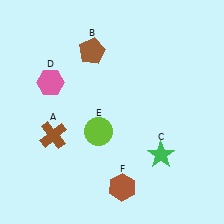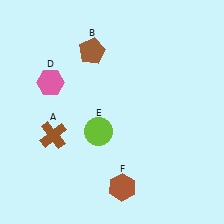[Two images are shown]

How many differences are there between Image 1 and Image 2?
There is 1 difference between the two images.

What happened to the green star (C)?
The green star (C) was removed in Image 2. It was in the bottom-right area of Image 1.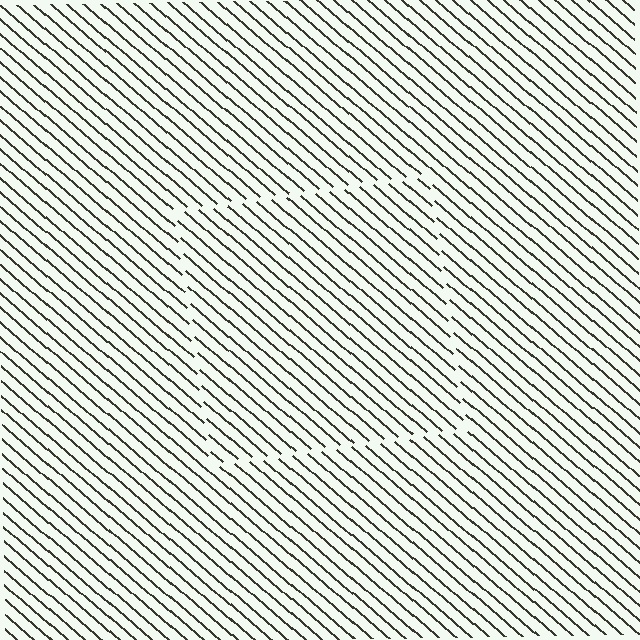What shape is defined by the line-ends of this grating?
An illusory square. The interior of the shape contains the same grating, shifted by half a period — the contour is defined by the phase discontinuity where line-ends from the inner and outer gratings abut.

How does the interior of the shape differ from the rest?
The interior of the shape contains the same grating, shifted by half a period — the contour is defined by the phase discontinuity where line-ends from the inner and outer gratings abut.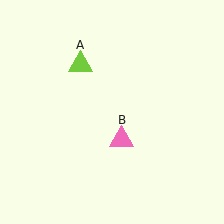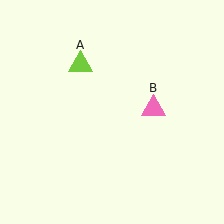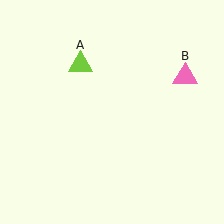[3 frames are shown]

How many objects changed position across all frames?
1 object changed position: pink triangle (object B).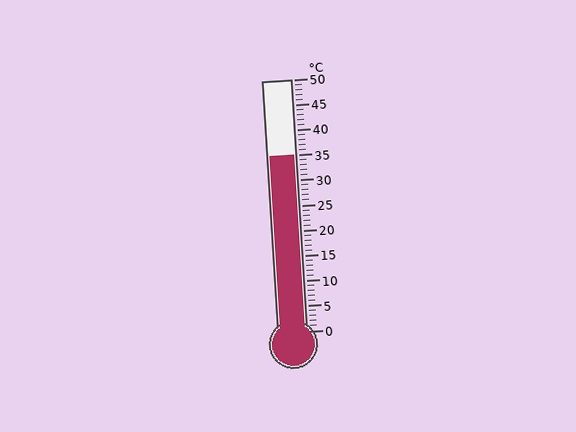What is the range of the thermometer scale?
The thermometer scale ranges from 0°C to 50°C.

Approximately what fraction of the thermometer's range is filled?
The thermometer is filled to approximately 70% of its range.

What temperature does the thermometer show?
The thermometer shows approximately 35°C.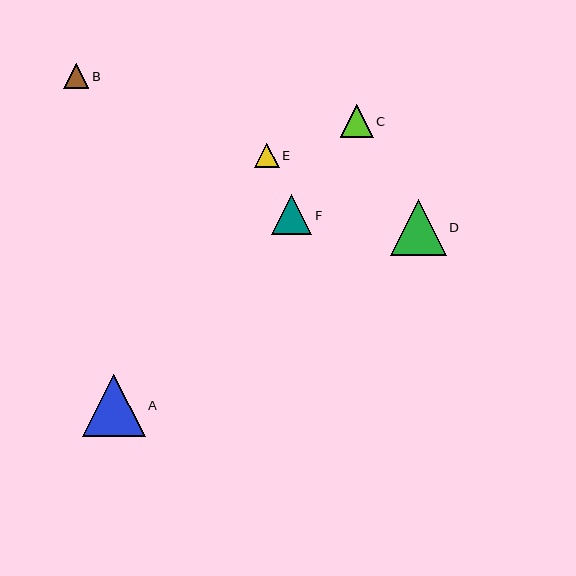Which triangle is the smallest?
Triangle E is the smallest with a size of approximately 24 pixels.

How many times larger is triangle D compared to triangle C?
Triangle D is approximately 1.7 times the size of triangle C.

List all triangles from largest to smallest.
From largest to smallest: A, D, F, C, B, E.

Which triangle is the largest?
Triangle A is the largest with a size of approximately 63 pixels.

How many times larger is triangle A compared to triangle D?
Triangle A is approximately 1.1 times the size of triangle D.